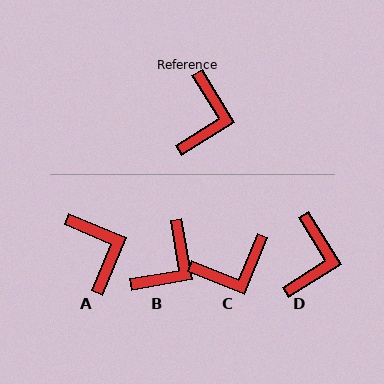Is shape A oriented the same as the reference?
No, it is off by about 36 degrees.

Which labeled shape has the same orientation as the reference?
D.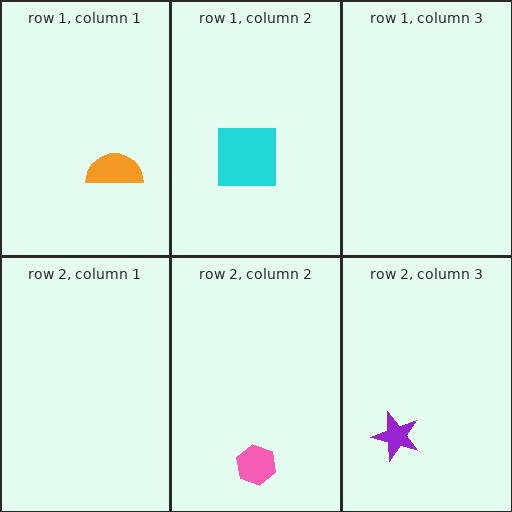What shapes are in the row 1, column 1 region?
The orange semicircle.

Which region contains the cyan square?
The row 1, column 2 region.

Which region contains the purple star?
The row 2, column 3 region.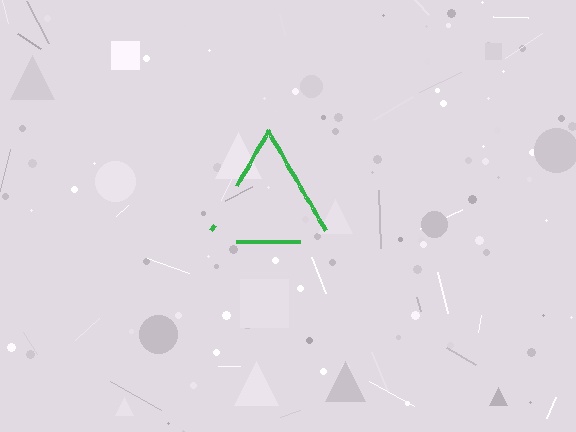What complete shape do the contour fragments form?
The contour fragments form a triangle.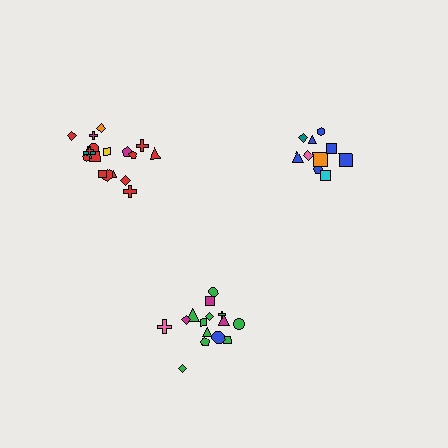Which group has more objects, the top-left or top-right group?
The top-left group.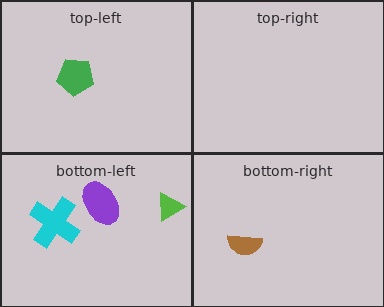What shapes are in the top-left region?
The green pentagon.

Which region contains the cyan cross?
The bottom-left region.